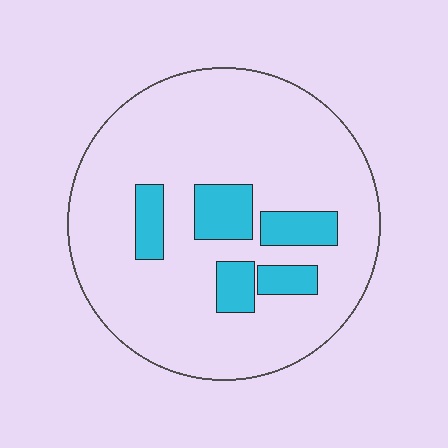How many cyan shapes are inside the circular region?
5.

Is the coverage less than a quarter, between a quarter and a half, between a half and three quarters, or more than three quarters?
Less than a quarter.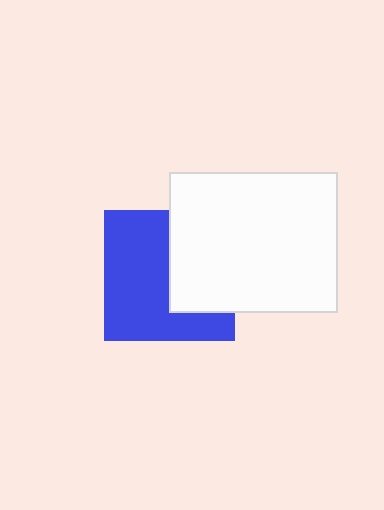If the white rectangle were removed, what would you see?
You would see the complete blue square.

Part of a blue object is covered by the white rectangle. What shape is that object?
It is a square.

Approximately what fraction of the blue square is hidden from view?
Roughly 39% of the blue square is hidden behind the white rectangle.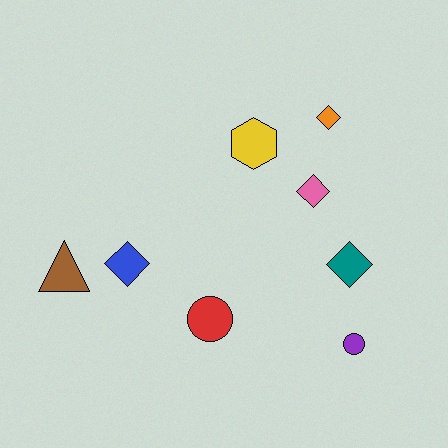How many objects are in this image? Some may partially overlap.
There are 8 objects.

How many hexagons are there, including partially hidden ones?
There is 1 hexagon.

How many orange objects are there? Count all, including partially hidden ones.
There is 1 orange object.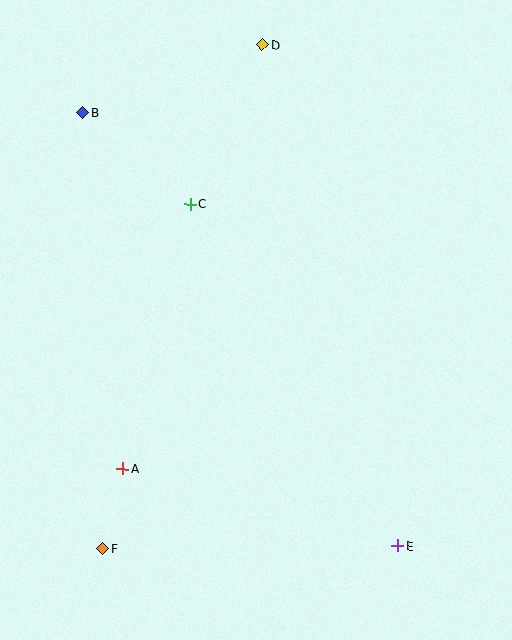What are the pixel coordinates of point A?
Point A is at (123, 468).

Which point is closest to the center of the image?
Point C at (190, 204) is closest to the center.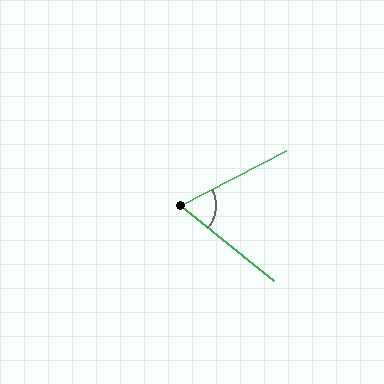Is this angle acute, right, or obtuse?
It is acute.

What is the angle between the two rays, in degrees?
Approximately 66 degrees.